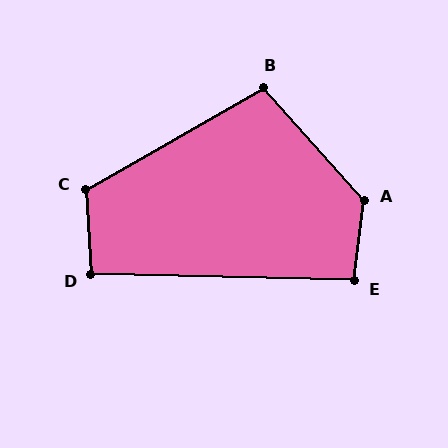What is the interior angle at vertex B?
Approximately 102 degrees (obtuse).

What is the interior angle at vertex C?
Approximately 117 degrees (obtuse).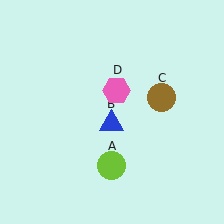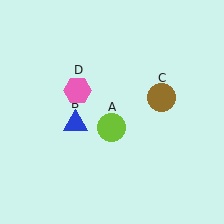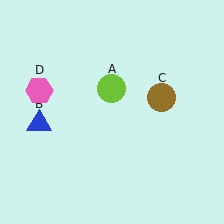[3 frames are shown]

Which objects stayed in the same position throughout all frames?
Brown circle (object C) remained stationary.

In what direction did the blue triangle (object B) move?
The blue triangle (object B) moved left.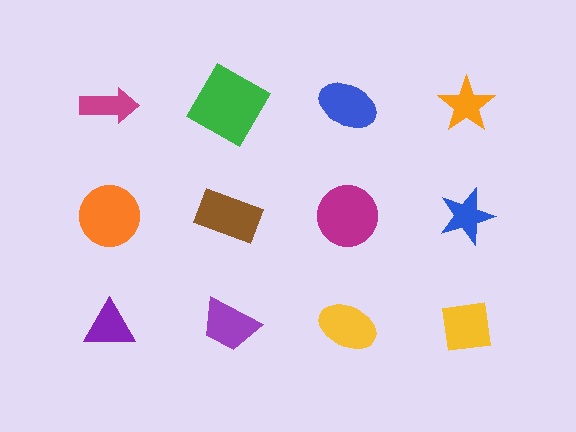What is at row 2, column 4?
A blue star.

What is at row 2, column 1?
An orange circle.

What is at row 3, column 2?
A purple trapezoid.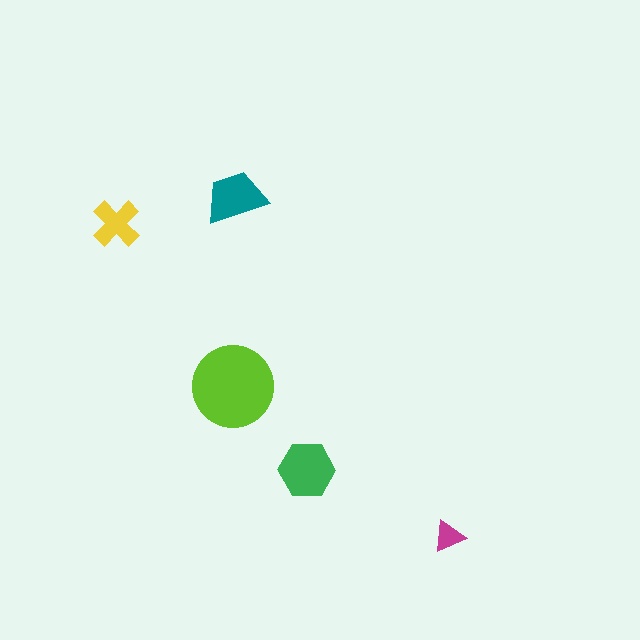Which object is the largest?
The lime circle.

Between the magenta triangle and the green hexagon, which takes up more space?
The green hexagon.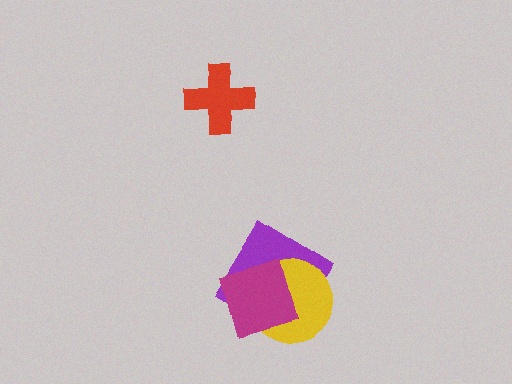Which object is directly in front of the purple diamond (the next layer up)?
The yellow circle is directly in front of the purple diamond.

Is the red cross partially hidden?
No, no other shape covers it.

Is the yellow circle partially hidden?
Yes, it is partially covered by another shape.